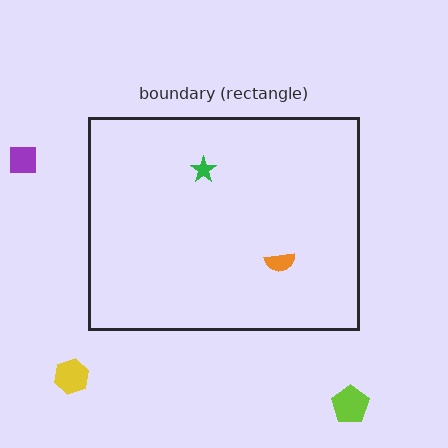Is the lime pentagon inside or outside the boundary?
Outside.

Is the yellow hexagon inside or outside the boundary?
Outside.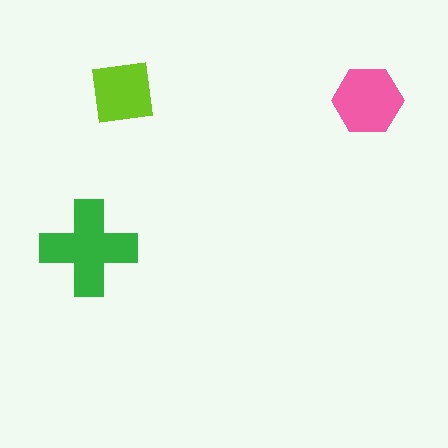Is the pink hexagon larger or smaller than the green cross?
Smaller.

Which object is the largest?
The green cross.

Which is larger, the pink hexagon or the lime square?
The pink hexagon.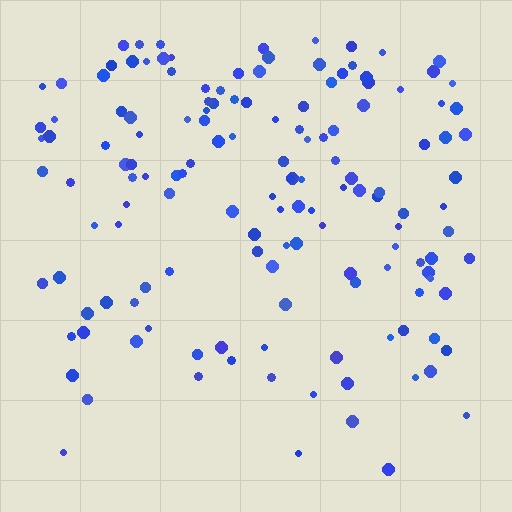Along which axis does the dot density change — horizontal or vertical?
Vertical.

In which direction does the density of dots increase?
From bottom to top, with the top side densest.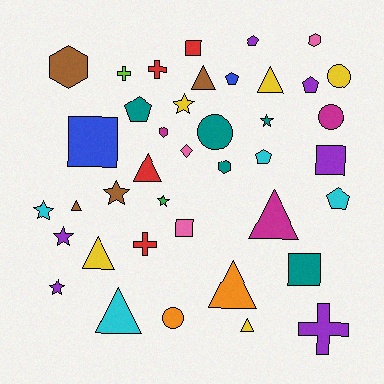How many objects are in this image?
There are 40 objects.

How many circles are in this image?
There are 4 circles.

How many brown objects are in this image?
There are 4 brown objects.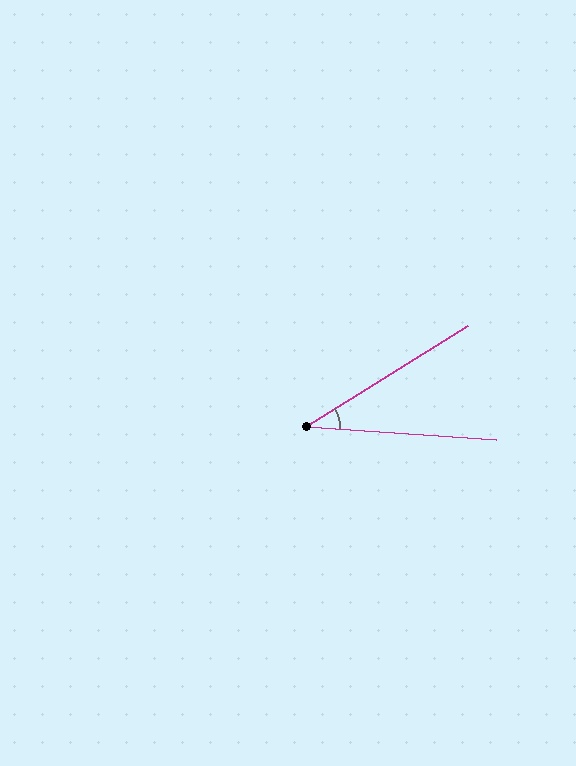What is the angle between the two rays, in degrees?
Approximately 36 degrees.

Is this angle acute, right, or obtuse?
It is acute.